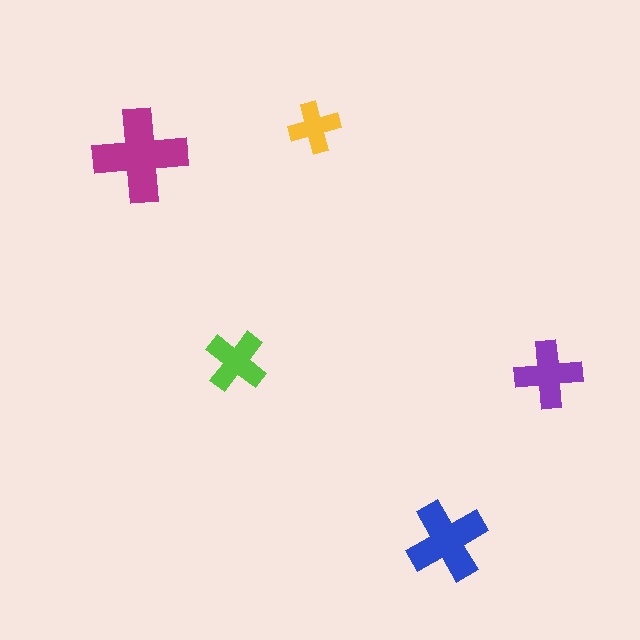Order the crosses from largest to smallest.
the magenta one, the blue one, the purple one, the lime one, the yellow one.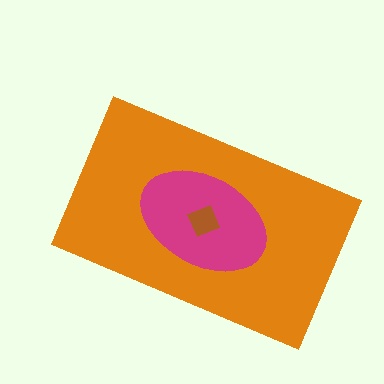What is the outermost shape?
The orange rectangle.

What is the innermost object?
The brown diamond.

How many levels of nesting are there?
3.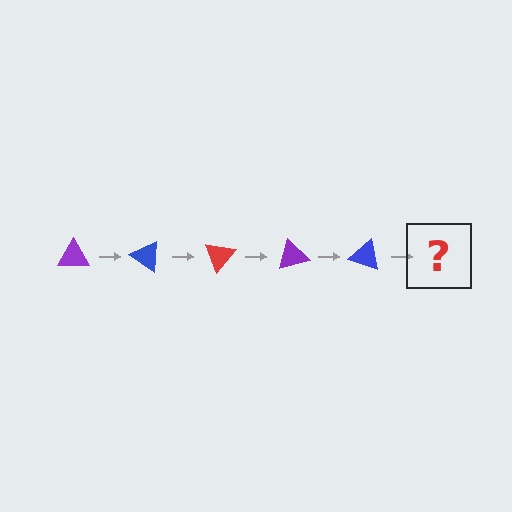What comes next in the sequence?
The next element should be a red triangle, rotated 175 degrees from the start.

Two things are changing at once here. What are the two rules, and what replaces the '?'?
The two rules are that it rotates 35 degrees each step and the color cycles through purple, blue, and red. The '?' should be a red triangle, rotated 175 degrees from the start.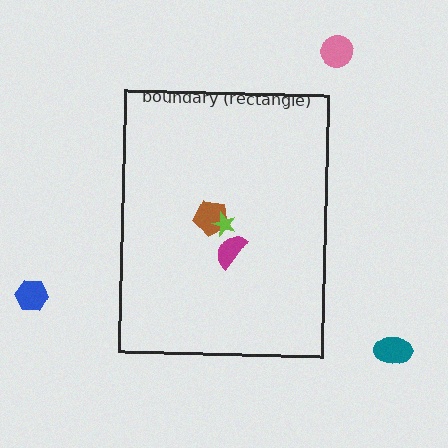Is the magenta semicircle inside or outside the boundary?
Inside.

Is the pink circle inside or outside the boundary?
Outside.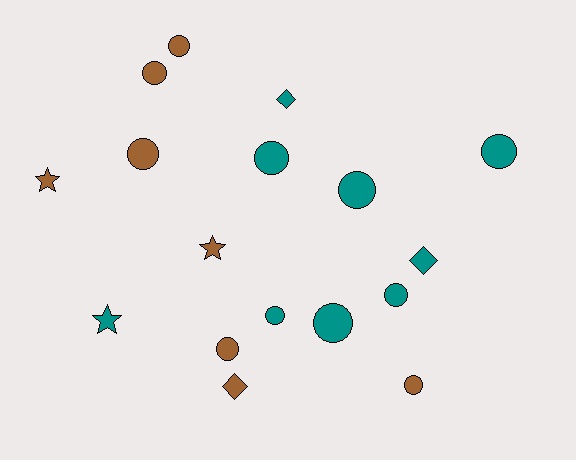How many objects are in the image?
There are 17 objects.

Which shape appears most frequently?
Circle, with 11 objects.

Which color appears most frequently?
Teal, with 9 objects.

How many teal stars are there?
There is 1 teal star.